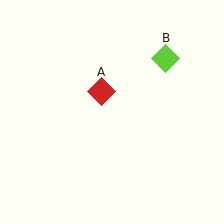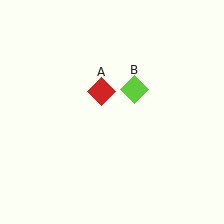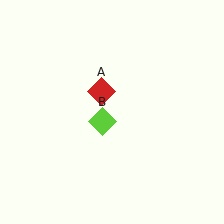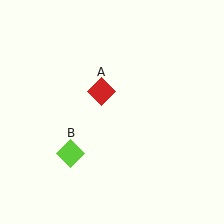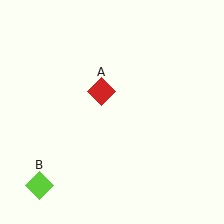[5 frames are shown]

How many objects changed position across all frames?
1 object changed position: lime diamond (object B).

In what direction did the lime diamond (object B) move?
The lime diamond (object B) moved down and to the left.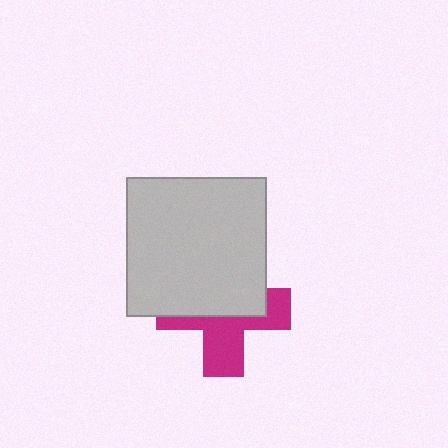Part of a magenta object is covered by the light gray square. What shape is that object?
It is a cross.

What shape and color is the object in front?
The object in front is a light gray square.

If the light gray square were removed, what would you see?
You would see the complete magenta cross.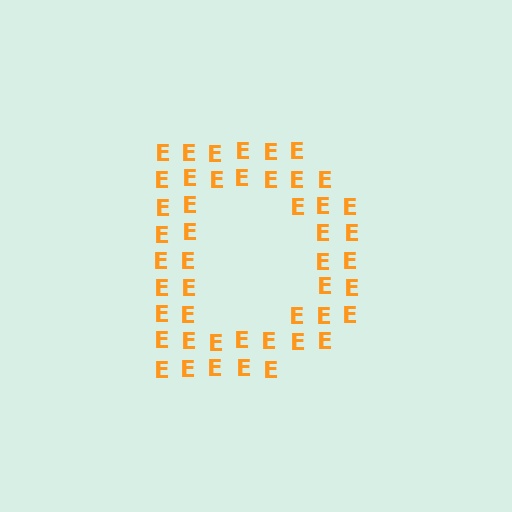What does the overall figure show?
The overall figure shows the letter D.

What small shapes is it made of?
It is made of small letter E's.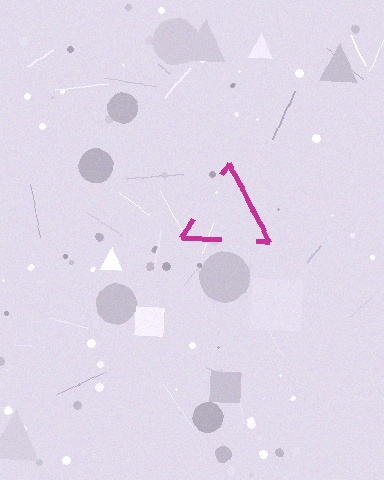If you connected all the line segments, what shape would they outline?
They would outline a triangle.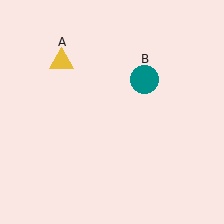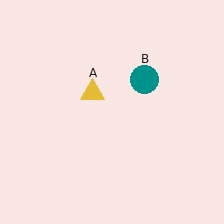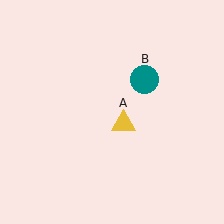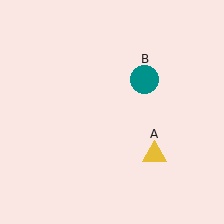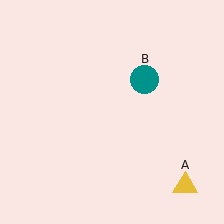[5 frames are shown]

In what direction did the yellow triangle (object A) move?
The yellow triangle (object A) moved down and to the right.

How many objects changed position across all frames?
1 object changed position: yellow triangle (object A).